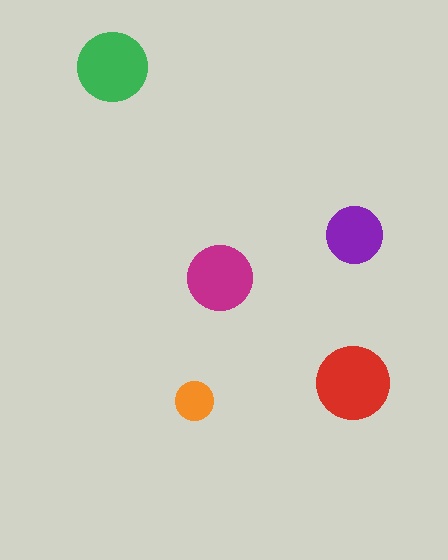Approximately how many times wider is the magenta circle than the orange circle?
About 1.5 times wider.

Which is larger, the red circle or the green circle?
The red one.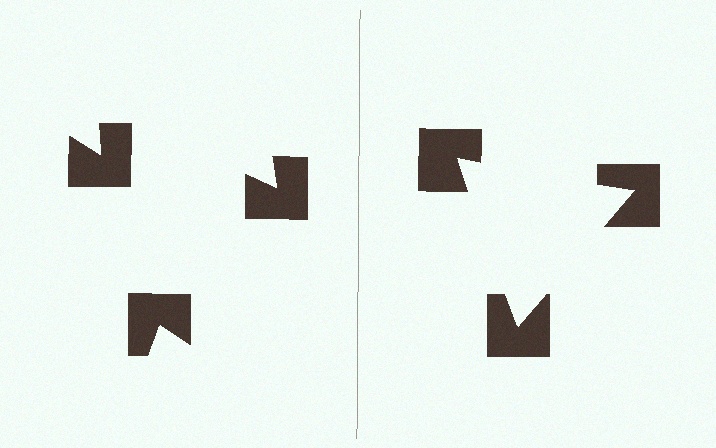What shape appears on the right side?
An illusory triangle.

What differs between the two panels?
The notched squares are positioned identically on both sides; only the wedge orientations differ. On the right they align to a triangle; on the left they are misaligned.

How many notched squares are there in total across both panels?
6 — 3 on each side.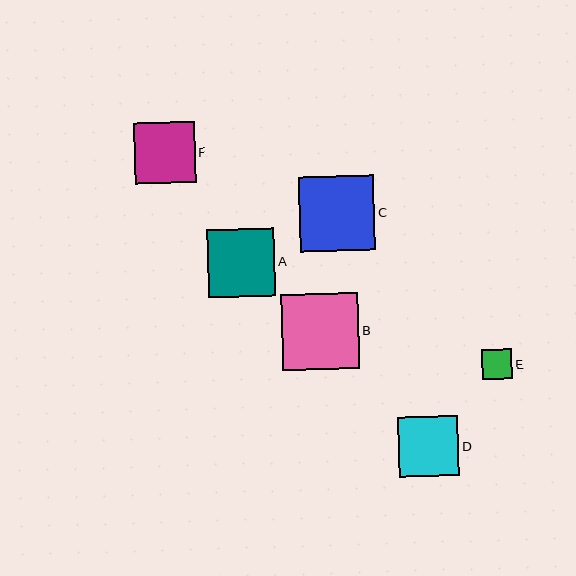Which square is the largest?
Square B is the largest with a size of approximately 77 pixels.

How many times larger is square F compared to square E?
Square F is approximately 2.0 times the size of square E.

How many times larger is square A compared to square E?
Square A is approximately 2.2 times the size of square E.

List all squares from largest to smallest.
From largest to smallest: B, C, A, F, D, E.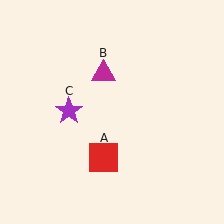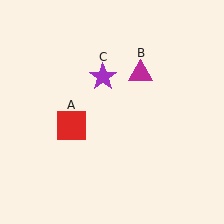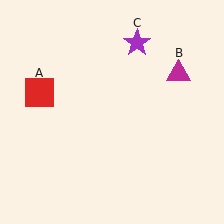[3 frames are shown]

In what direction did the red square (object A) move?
The red square (object A) moved up and to the left.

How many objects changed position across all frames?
3 objects changed position: red square (object A), magenta triangle (object B), purple star (object C).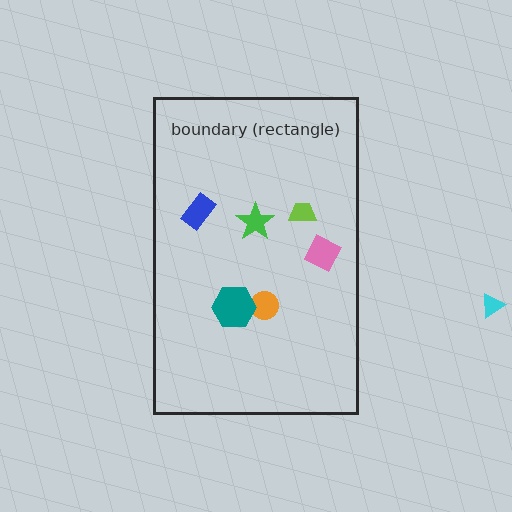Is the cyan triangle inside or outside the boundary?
Outside.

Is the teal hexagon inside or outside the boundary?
Inside.